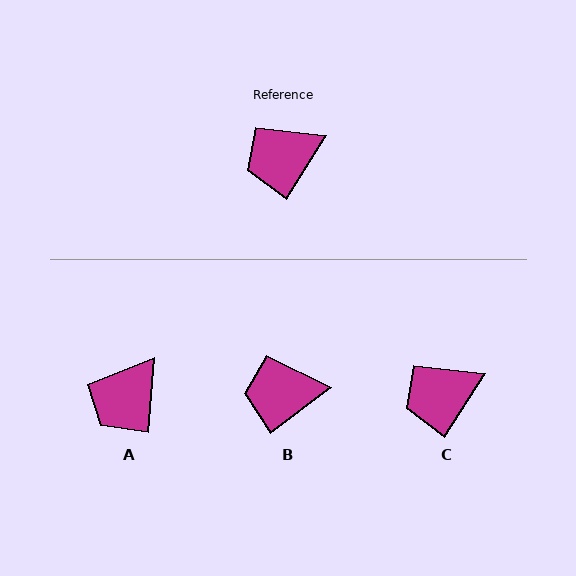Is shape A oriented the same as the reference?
No, it is off by about 28 degrees.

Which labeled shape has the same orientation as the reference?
C.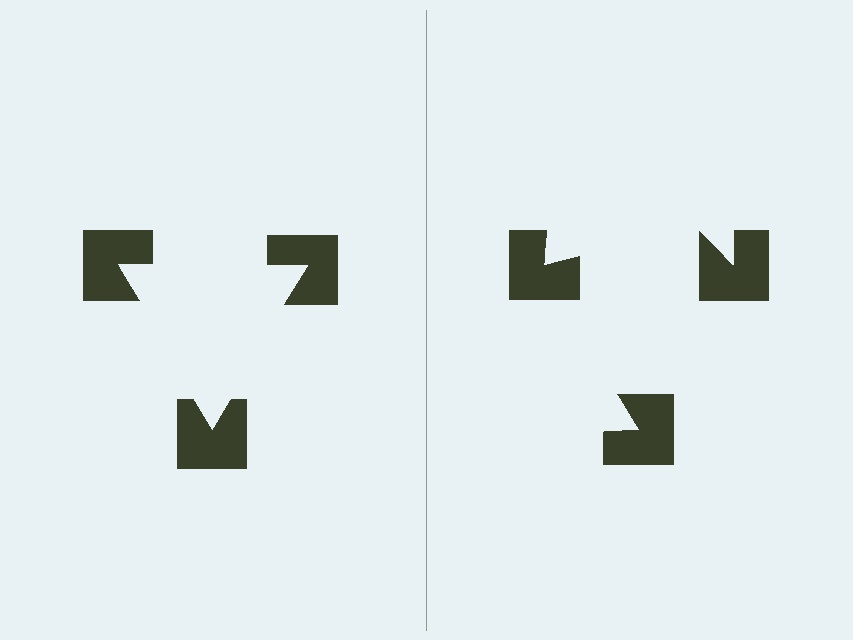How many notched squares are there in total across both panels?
6 — 3 on each side.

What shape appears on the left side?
An illusory triangle.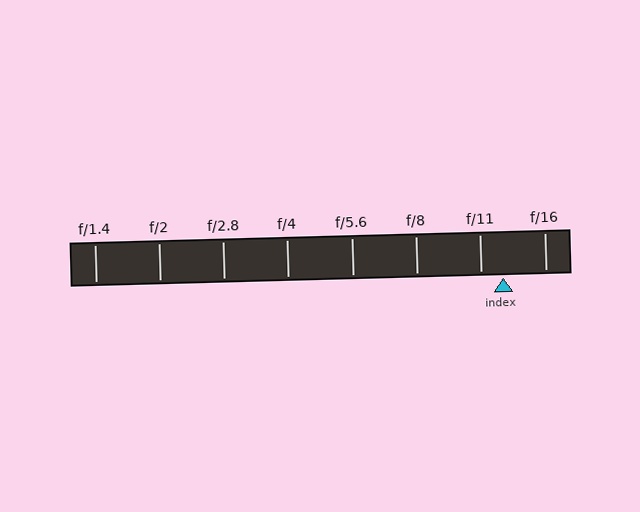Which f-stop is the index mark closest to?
The index mark is closest to f/11.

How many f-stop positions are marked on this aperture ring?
There are 8 f-stop positions marked.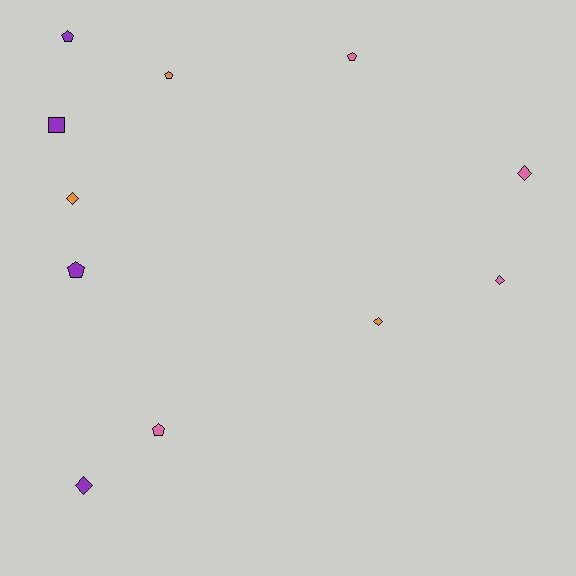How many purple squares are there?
There is 1 purple square.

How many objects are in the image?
There are 11 objects.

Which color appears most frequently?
Purple, with 4 objects.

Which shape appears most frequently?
Pentagon, with 5 objects.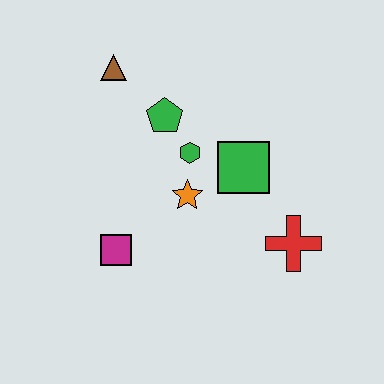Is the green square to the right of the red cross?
No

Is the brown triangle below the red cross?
No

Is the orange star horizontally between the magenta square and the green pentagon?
No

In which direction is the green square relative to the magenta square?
The green square is to the right of the magenta square.